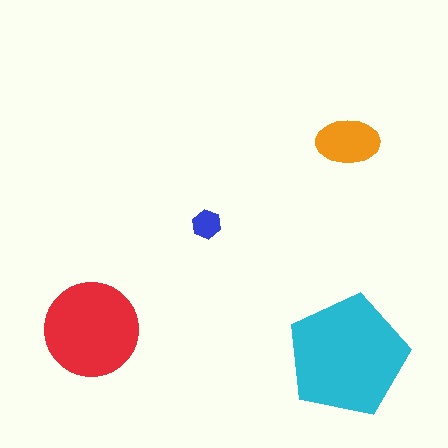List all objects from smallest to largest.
The blue hexagon, the orange ellipse, the red circle, the cyan pentagon.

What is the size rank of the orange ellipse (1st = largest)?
3rd.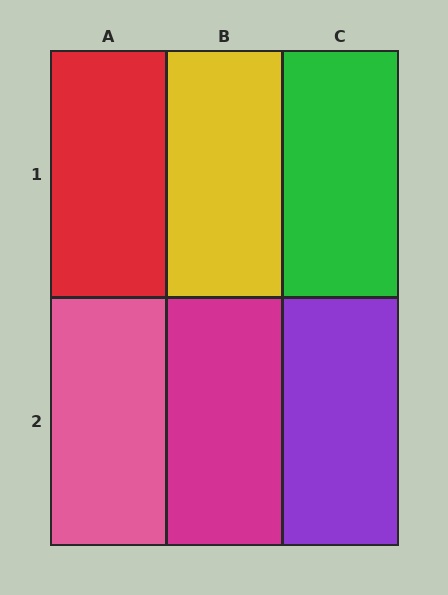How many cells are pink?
1 cell is pink.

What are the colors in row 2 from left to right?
Pink, magenta, purple.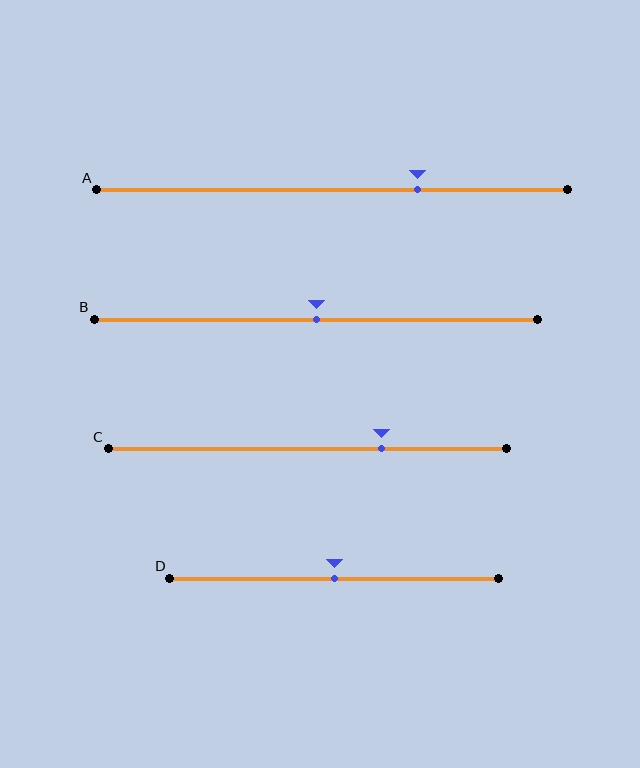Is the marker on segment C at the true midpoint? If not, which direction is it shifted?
No, the marker on segment C is shifted to the right by about 19% of the segment length.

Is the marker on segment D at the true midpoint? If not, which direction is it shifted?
Yes, the marker on segment D is at the true midpoint.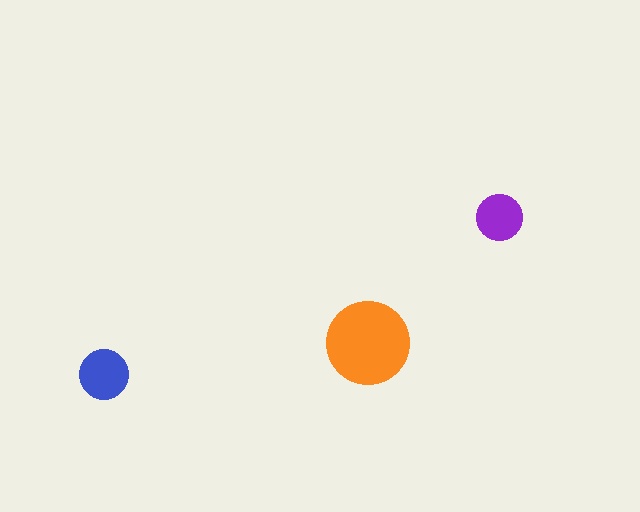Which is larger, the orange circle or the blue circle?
The orange one.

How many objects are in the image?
There are 3 objects in the image.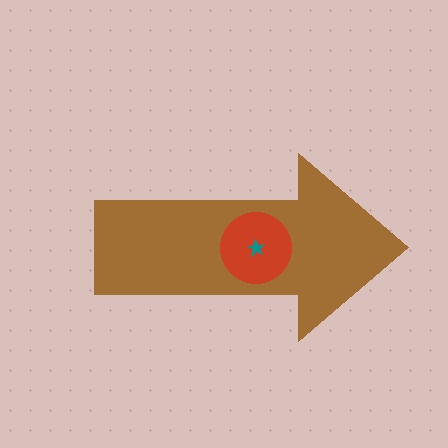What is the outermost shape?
The brown arrow.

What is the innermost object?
The teal star.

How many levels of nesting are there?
3.